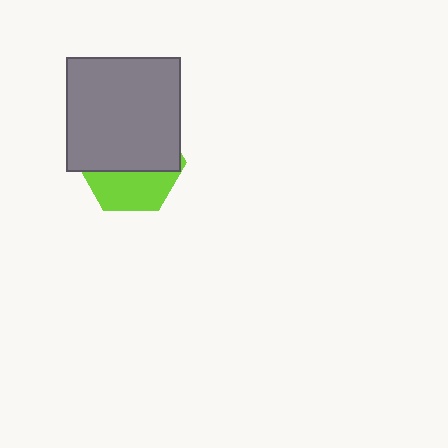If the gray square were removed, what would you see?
You would see the complete lime hexagon.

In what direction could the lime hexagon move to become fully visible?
The lime hexagon could move down. That would shift it out from behind the gray square entirely.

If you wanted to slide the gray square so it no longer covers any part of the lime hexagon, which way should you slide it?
Slide it up — that is the most direct way to separate the two shapes.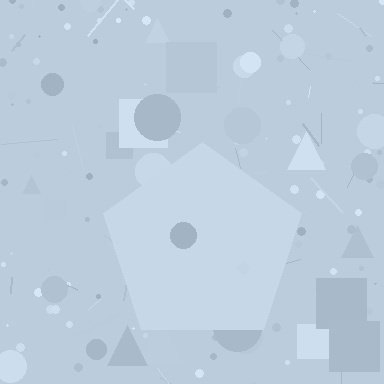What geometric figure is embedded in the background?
A pentagon is embedded in the background.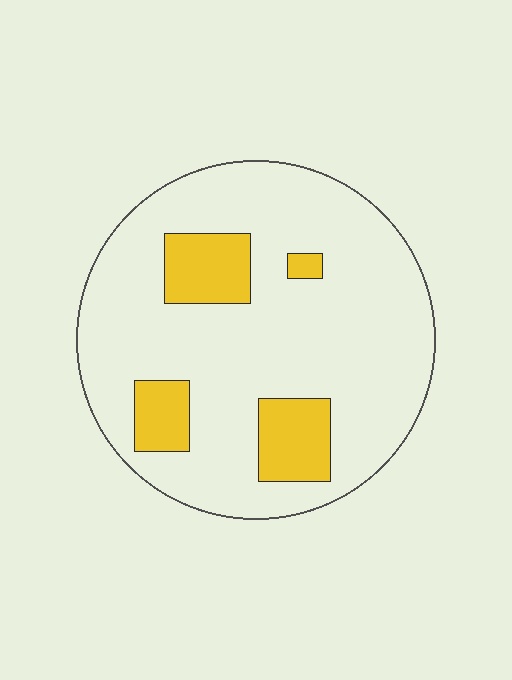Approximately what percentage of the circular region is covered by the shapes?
Approximately 15%.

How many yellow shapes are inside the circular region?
4.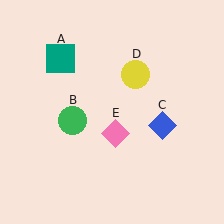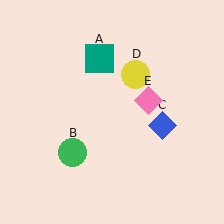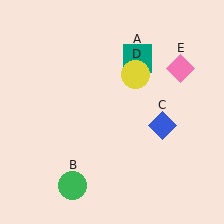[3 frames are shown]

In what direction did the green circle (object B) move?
The green circle (object B) moved down.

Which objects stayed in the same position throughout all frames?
Blue diamond (object C) and yellow circle (object D) remained stationary.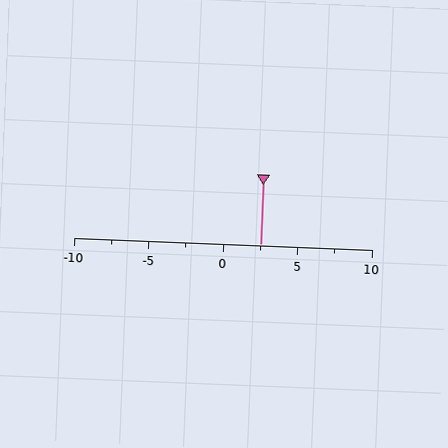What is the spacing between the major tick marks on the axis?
The major ticks are spaced 5 apart.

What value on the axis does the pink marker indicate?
The marker indicates approximately 2.5.